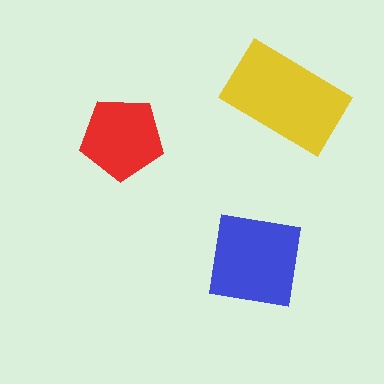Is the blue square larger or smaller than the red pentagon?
Larger.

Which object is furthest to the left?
The red pentagon is leftmost.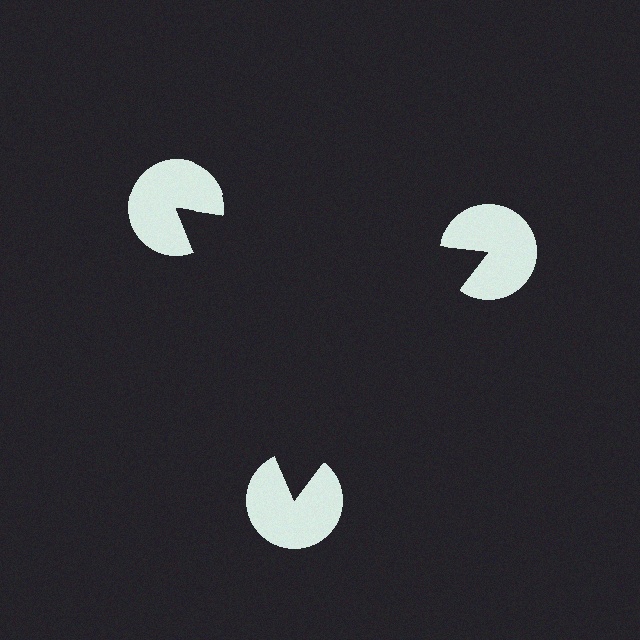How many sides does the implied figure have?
3 sides.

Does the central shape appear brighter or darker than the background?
It typically appears slightly darker than the background, even though no actual brightness change is drawn.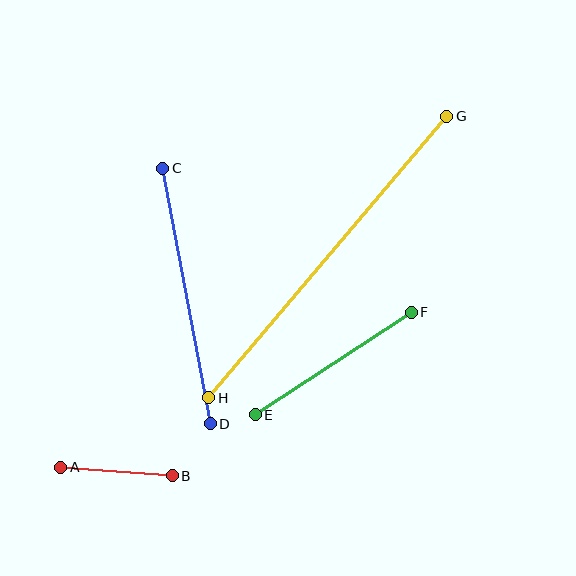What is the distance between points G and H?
The distance is approximately 369 pixels.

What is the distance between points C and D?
The distance is approximately 260 pixels.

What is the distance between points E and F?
The distance is approximately 186 pixels.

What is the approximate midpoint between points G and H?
The midpoint is at approximately (328, 257) pixels.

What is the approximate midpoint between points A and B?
The midpoint is at approximately (117, 472) pixels.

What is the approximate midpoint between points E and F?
The midpoint is at approximately (333, 364) pixels.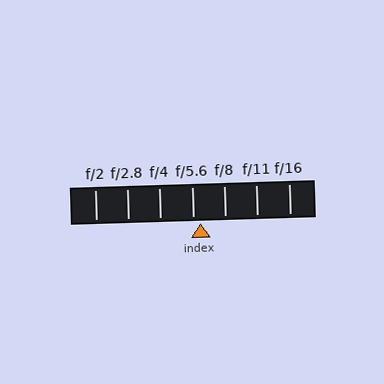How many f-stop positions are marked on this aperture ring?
There are 7 f-stop positions marked.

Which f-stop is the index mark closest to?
The index mark is closest to f/5.6.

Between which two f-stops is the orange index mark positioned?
The index mark is between f/5.6 and f/8.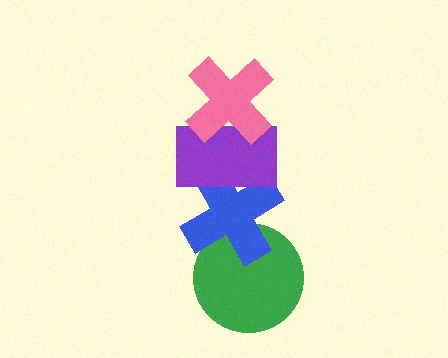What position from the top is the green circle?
The green circle is 4th from the top.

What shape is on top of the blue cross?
The purple rectangle is on top of the blue cross.